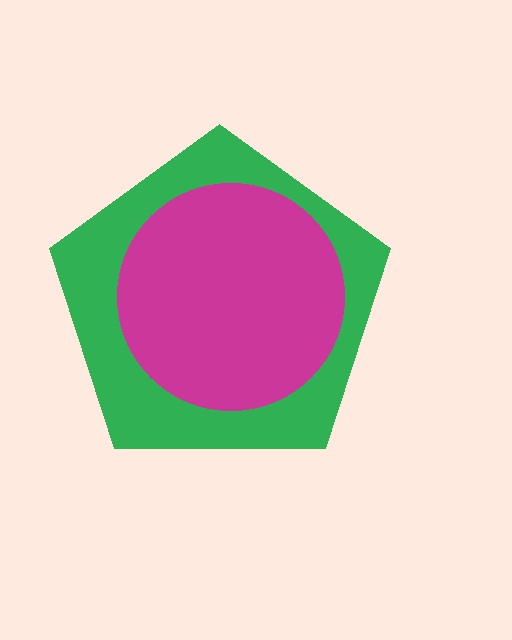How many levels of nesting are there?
2.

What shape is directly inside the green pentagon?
The magenta circle.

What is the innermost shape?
The magenta circle.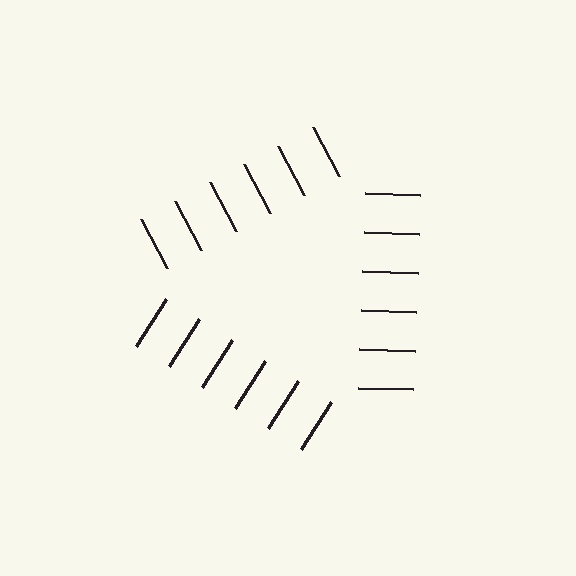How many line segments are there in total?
18 — 6 along each of the 3 edges.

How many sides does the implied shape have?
3 sides — the line-ends trace a triangle.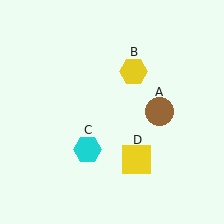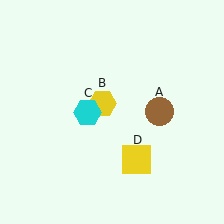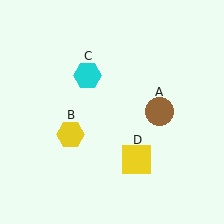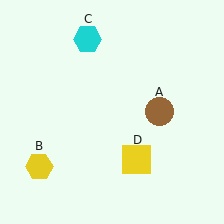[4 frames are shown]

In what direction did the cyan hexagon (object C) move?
The cyan hexagon (object C) moved up.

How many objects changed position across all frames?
2 objects changed position: yellow hexagon (object B), cyan hexagon (object C).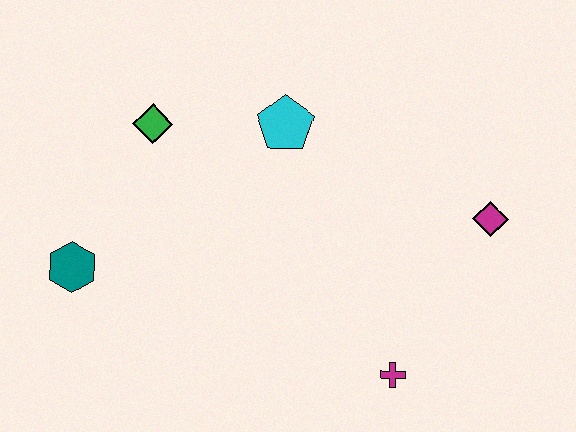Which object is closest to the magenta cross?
The magenta diamond is closest to the magenta cross.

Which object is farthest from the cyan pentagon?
The magenta cross is farthest from the cyan pentagon.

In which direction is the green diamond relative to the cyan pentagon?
The green diamond is to the left of the cyan pentagon.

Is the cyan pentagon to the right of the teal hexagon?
Yes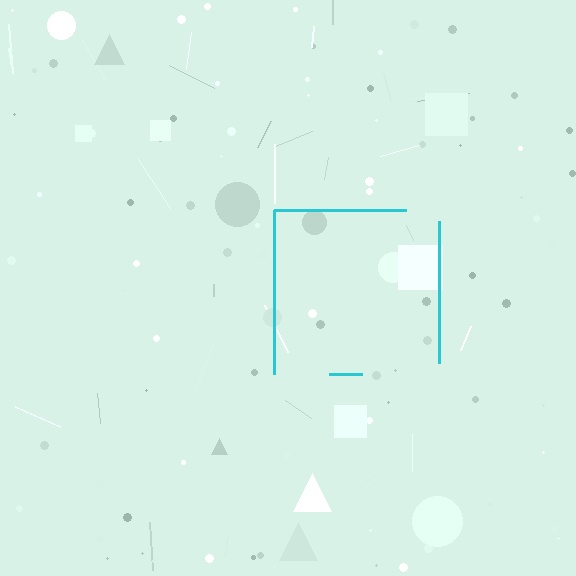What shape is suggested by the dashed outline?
The dashed outline suggests a square.